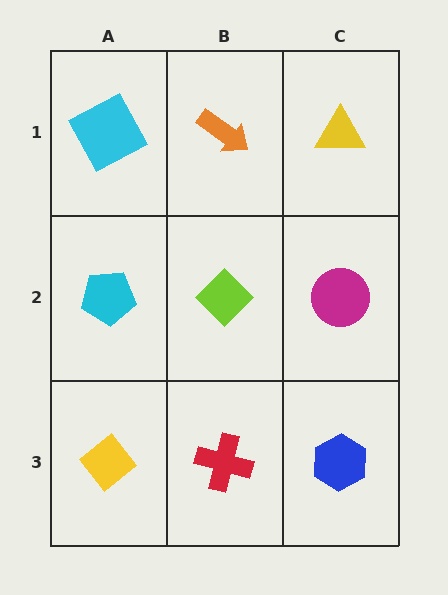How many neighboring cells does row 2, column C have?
3.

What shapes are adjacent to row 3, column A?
A cyan pentagon (row 2, column A), a red cross (row 3, column B).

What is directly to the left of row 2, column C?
A lime diamond.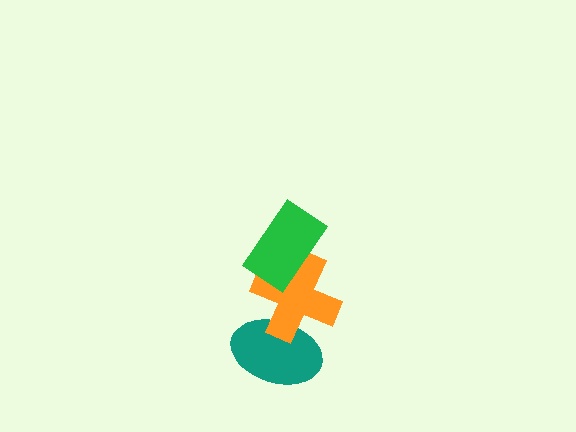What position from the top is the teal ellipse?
The teal ellipse is 3rd from the top.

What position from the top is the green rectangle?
The green rectangle is 1st from the top.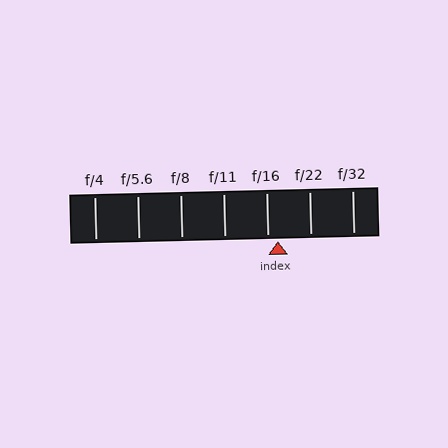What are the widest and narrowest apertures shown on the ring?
The widest aperture shown is f/4 and the narrowest is f/32.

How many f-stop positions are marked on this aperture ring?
There are 7 f-stop positions marked.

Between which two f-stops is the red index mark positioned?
The index mark is between f/16 and f/22.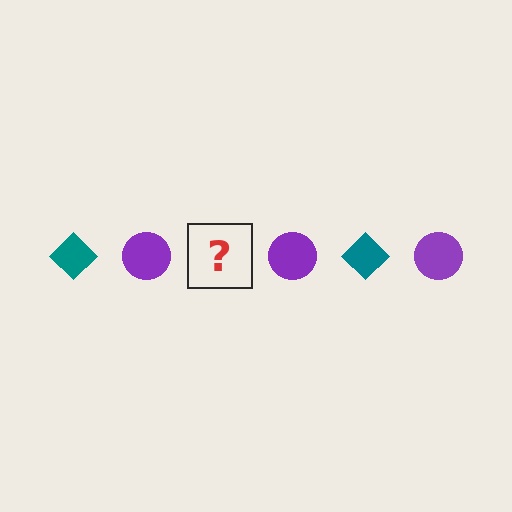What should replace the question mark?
The question mark should be replaced with a teal diamond.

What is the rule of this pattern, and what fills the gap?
The rule is that the pattern alternates between teal diamond and purple circle. The gap should be filled with a teal diamond.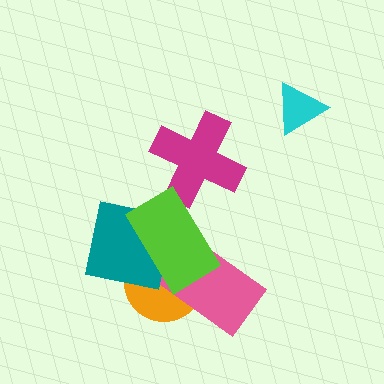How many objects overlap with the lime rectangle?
3 objects overlap with the lime rectangle.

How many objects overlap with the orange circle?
3 objects overlap with the orange circle.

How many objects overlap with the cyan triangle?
0 objects overlap with the cyan triangle.